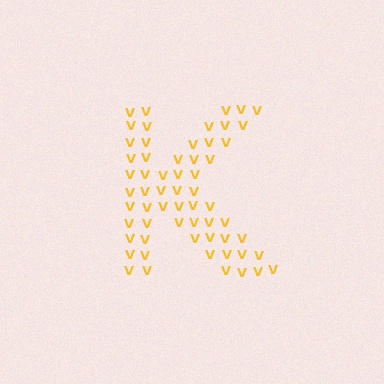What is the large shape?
The large shape is the letter K.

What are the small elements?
The small elements are letter V's.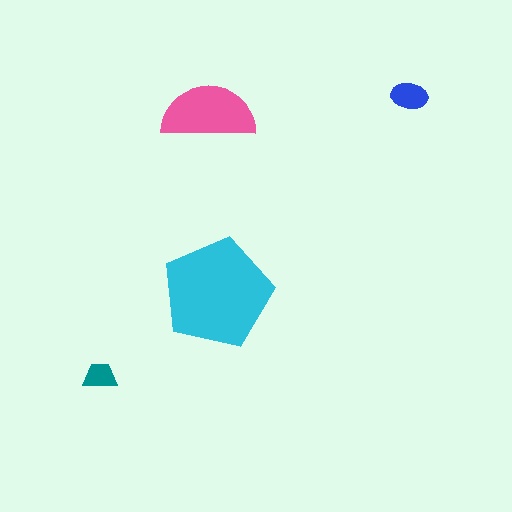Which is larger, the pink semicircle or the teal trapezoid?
The pink semicircle.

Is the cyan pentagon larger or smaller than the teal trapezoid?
Larger.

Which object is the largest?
The cyan pentagon.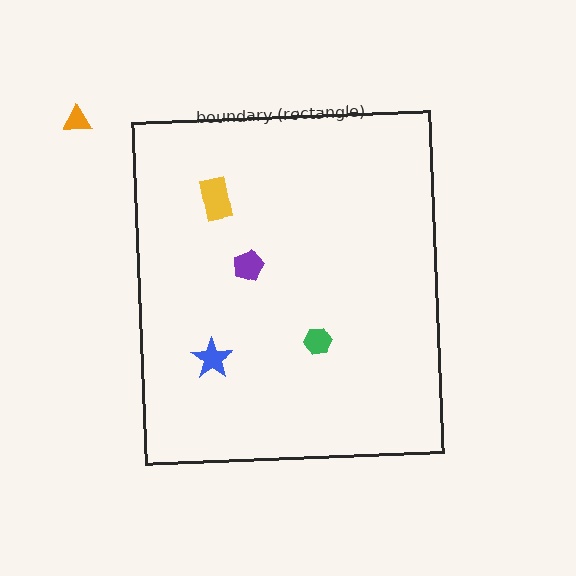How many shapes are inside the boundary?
4 inside, 1 outside.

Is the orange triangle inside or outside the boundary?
Outside.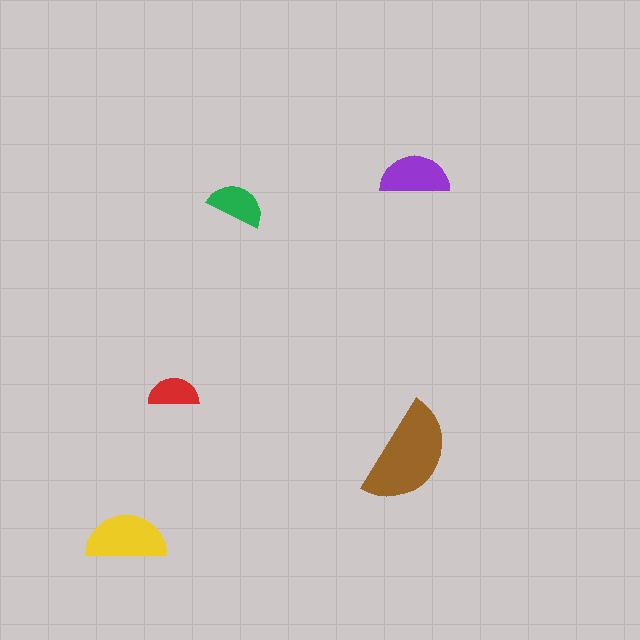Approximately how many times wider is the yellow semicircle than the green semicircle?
About 1.5 times wider.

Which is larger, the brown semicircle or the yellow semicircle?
The brown one.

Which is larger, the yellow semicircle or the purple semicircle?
The yellow one.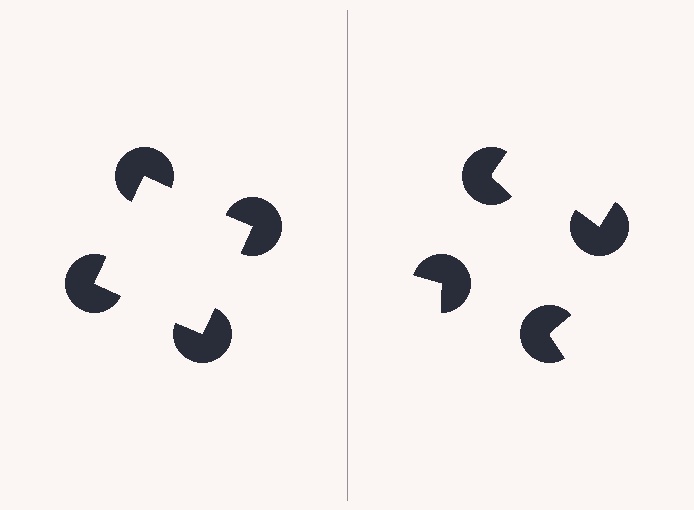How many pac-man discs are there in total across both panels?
8 — 4 on each side.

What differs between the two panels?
The pac-man discs are positioned identically on both sides; only the wedge orientations differ. On the left they align to a square; on the right they are misaligned.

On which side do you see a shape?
An illusory square appears on the left side. On the right side the wedge cuts are rotated, so no coherent shape forms.